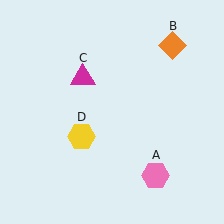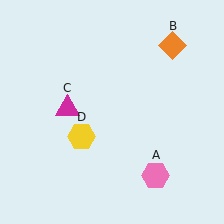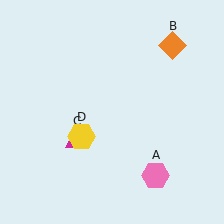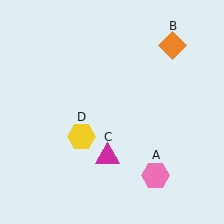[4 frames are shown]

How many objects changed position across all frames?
1 object changed position: magenta triangle (object C).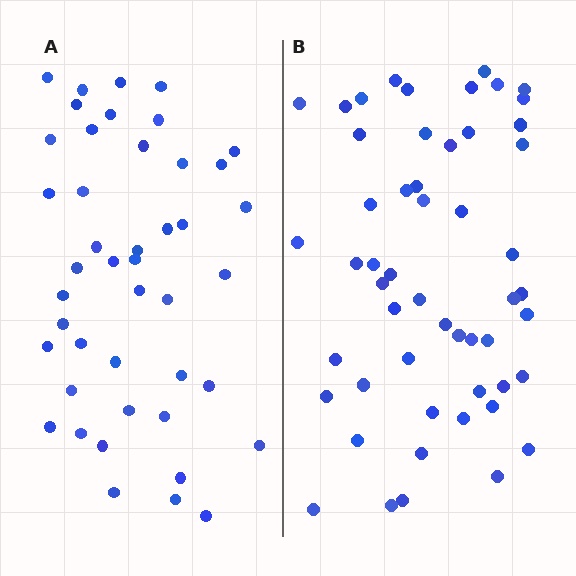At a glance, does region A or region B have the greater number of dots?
Region B (the right region) has more dots.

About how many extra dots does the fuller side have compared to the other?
Region B has roughly 8 or so more dots than region A.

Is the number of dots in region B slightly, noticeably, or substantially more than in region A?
Region B has only slightly more — the two regions are fairly close. The ratio is roughly 1.2 to 1.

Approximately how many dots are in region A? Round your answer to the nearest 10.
About 40 dots. (The exact count is 44, which rounds to 40.)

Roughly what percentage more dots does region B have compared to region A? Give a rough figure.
About 20% more.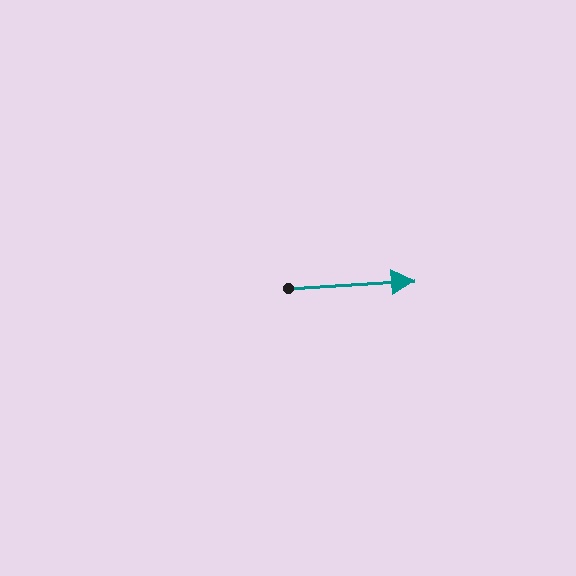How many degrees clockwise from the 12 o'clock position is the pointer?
Approximately 87 degrees.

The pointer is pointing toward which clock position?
Roughly 3 o'clock.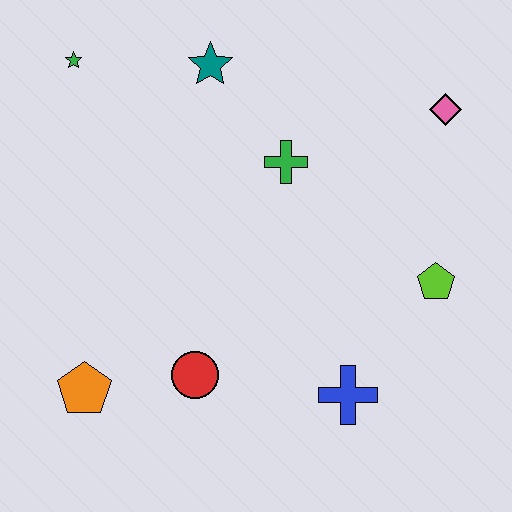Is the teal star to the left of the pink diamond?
Yes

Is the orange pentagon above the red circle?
No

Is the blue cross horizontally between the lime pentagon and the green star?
Yes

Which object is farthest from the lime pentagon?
The green star is farthest from the lime pentagon.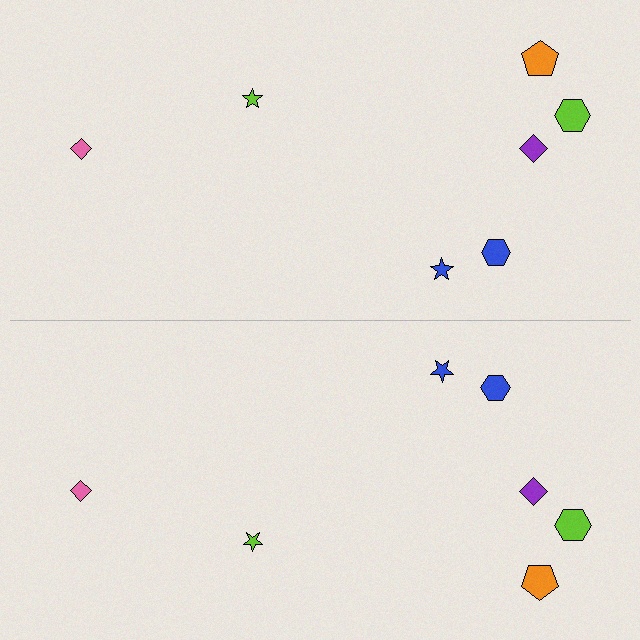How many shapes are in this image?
There are 14 shapes in this image.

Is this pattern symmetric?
Yes, this pattern has bilateral (reflection) symmetry.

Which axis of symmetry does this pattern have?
The pattern has a horizontal axis of symmetry running through the center of the image.